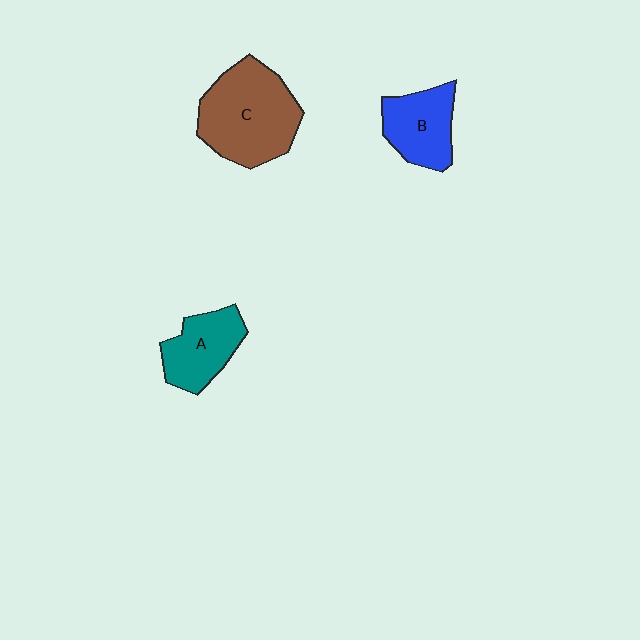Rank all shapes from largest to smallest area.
From largest to smallest: C (brown), B (blue), A (teal).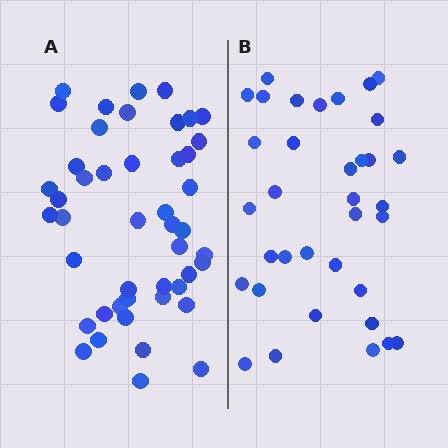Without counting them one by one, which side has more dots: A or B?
Region A (the left region) has more dots.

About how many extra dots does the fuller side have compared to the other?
Region A has roughly 12 or so more dots than region B.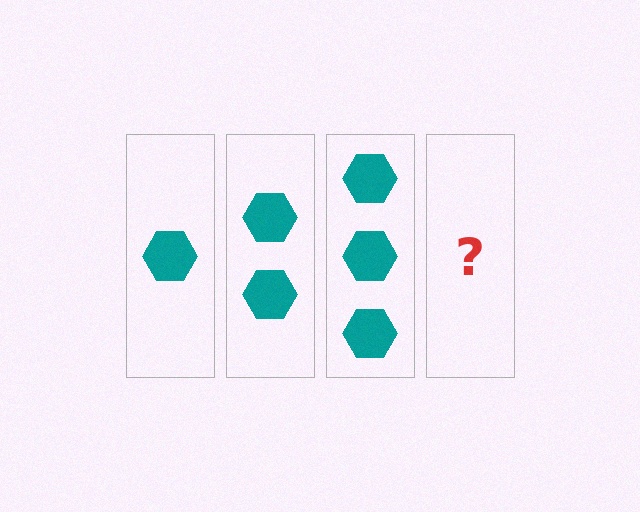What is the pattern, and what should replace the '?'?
The pattern is that each step adds one more hexagon. The '?' should be 4 hexagons.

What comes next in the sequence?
The next element should be 4 hexagons.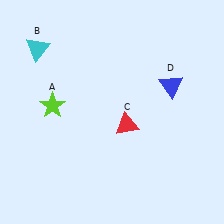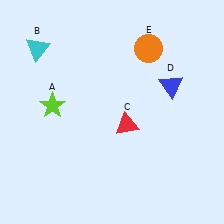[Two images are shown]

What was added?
An orange circle (E) was added in Image 2.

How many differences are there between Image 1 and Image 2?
There is 1 difference between the two images.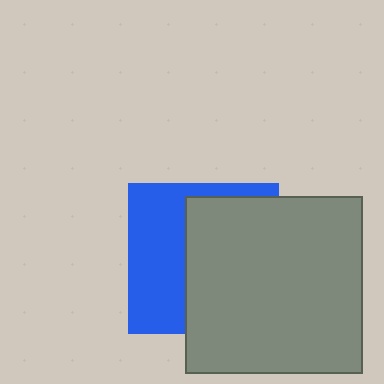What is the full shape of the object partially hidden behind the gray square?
The partially hidden object is a blue square.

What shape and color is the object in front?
The object in front is a gray square.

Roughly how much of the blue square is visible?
A small part of it is visible (roughly 43%).